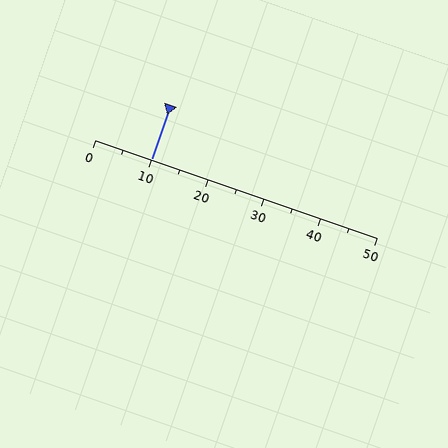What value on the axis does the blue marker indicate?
The marker indicates approximately 10.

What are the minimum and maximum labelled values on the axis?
The axis runs from 0 to 50.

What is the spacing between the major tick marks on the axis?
The major ticks are spaced 10 apart.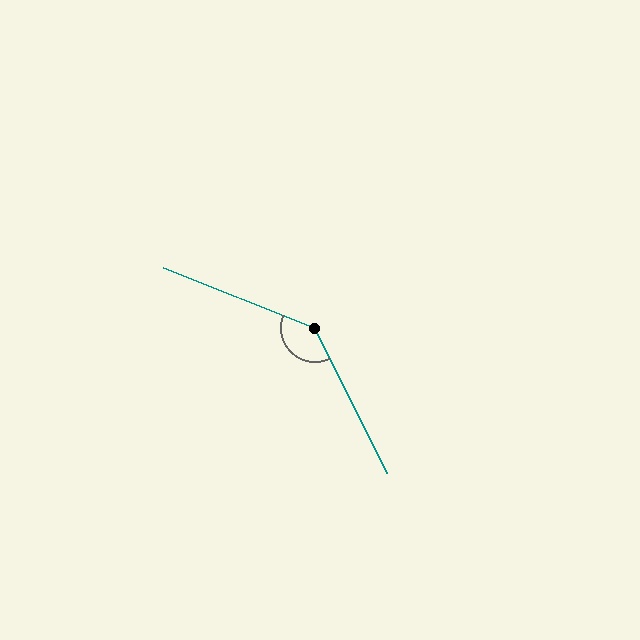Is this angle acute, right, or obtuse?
It is obtuse.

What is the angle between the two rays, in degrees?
Approximately 138 degrees.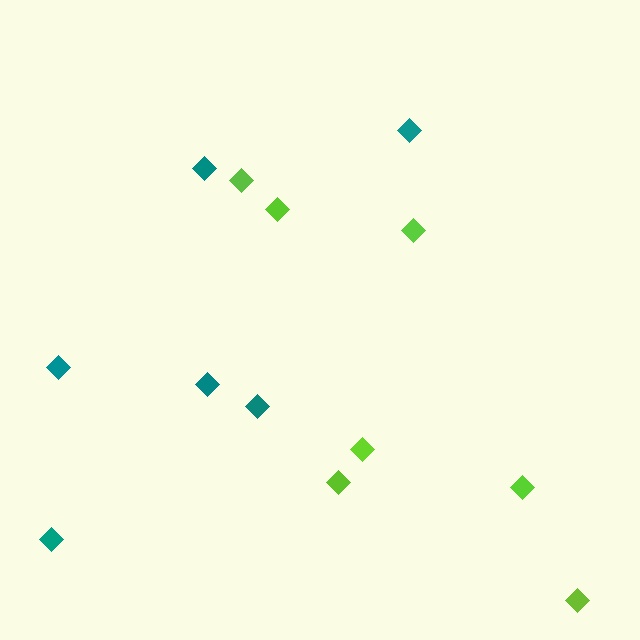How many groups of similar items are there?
There are 2 groups: one group of teal diamonds (6) and one group of lime diamonds (7).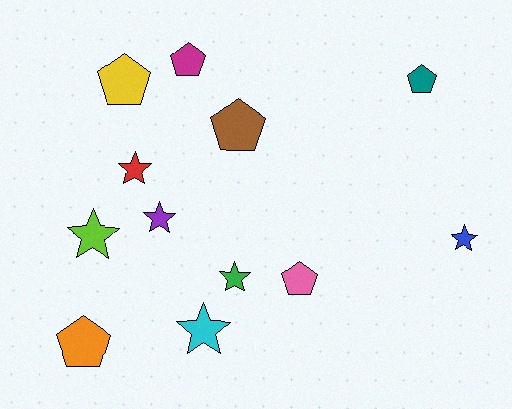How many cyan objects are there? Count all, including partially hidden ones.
There is 1 cyan object.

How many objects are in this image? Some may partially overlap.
There are 12 objects.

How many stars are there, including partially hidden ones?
There are 6 stars.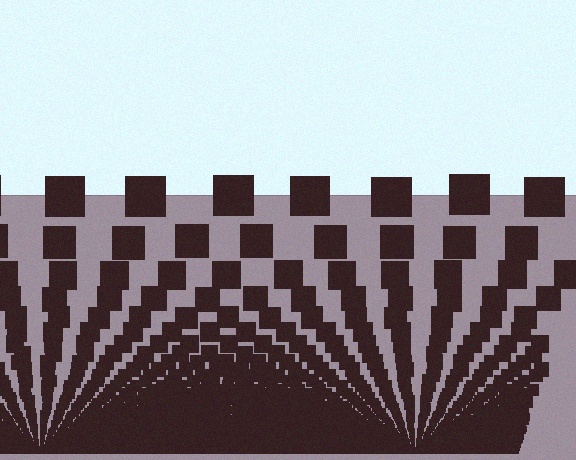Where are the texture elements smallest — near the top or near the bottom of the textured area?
Near the bottom.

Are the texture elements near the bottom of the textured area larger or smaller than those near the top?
Smaller. The gradient is inverted — elements near the bottom are smaller and denser.